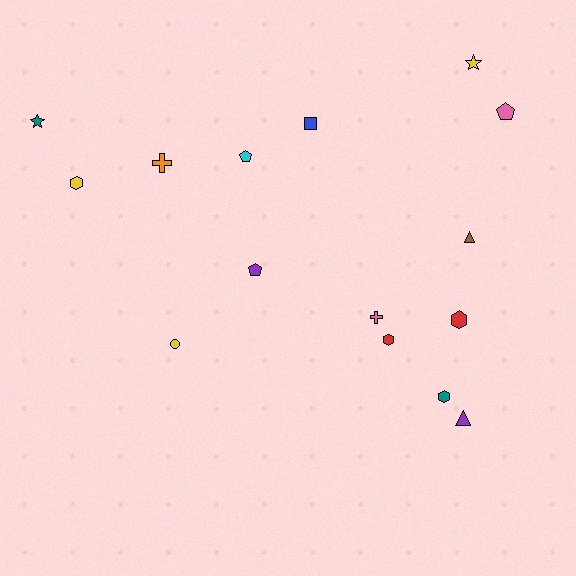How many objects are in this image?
There are 15 objects.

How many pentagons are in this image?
There are 3 pentagons.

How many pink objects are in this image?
There are 2 pink objects.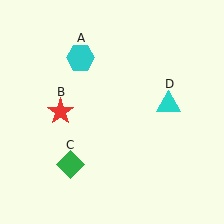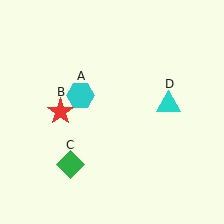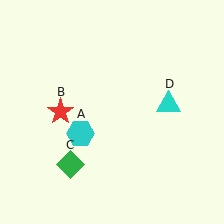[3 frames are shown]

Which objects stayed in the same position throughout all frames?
Red star (object B) and green diamond (object C) and cyan triangle (object D) remained stationary.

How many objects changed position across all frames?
1 object changed position: cyan hexagon (object A).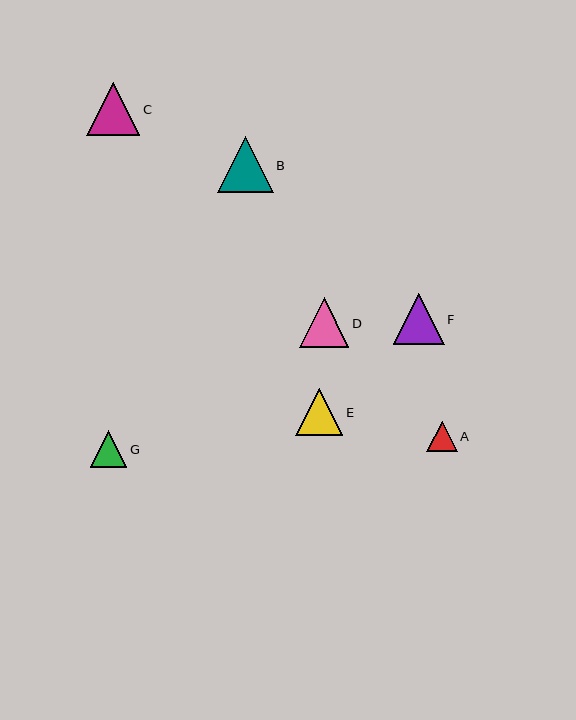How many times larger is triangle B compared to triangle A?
Triangle B is approximately 1.8 times the size of triangle A.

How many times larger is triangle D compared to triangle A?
Triangle D is approximately 1.6 times the size of triangle A.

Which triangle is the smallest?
Triangle A is the smallest with a size of approximately 30 pixels.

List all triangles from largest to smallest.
From largest to smallest: B, C, F, D, E, G, A.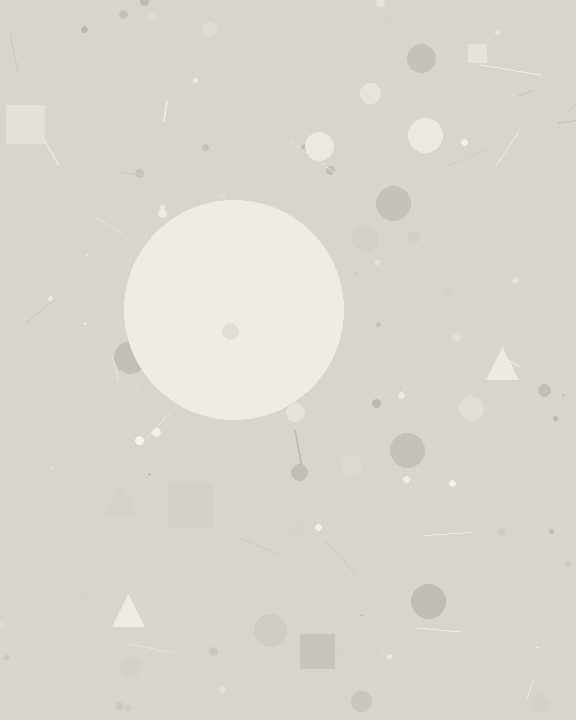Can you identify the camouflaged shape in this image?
The camouflaged shape is a circle.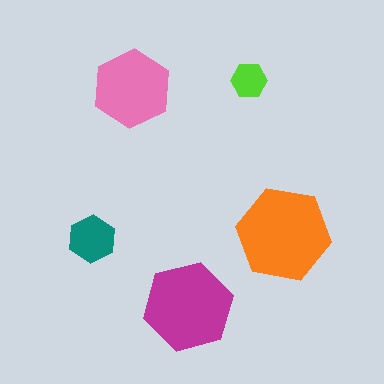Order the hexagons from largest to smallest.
the orange one, the magenta one, the pink one, the teal one, the lime one.